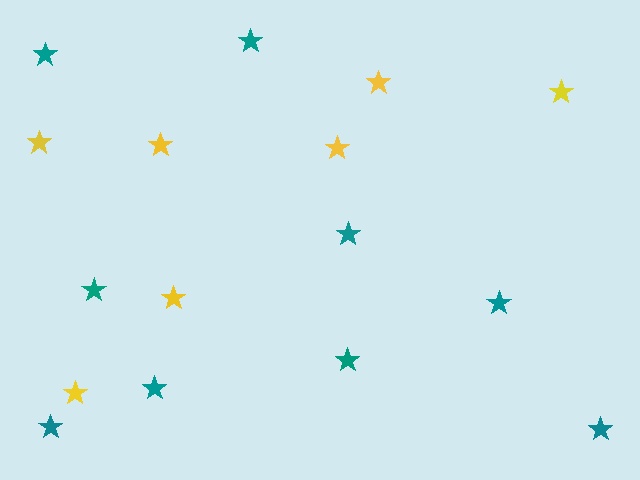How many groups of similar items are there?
There are 2 groups: one group of teal stars (9) and one group of yellow stars (7).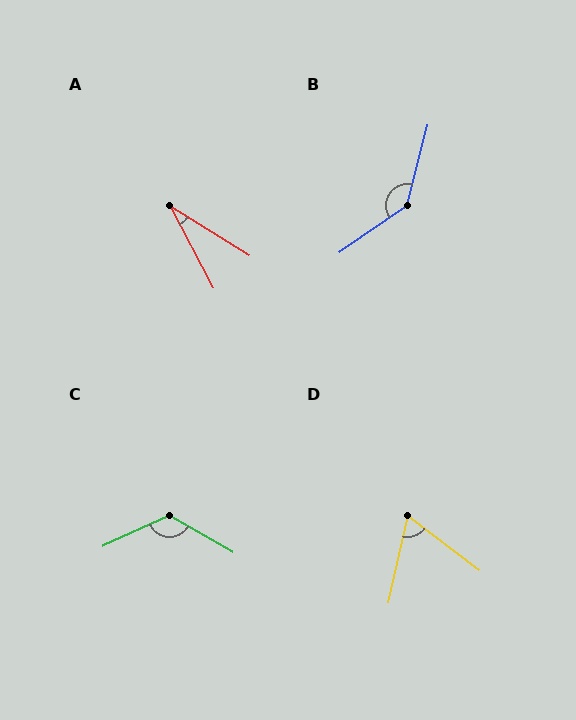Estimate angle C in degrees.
Approximately 126 degrees.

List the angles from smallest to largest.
A (30°), D (66°), C (126°), B (139°).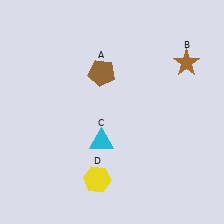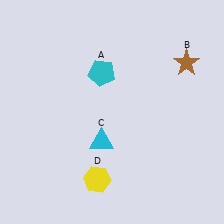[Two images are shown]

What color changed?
The pentagon (A) changed from brown in Image 1 to cyan in Image 2.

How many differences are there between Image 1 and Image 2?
There is 1 difference between the two images.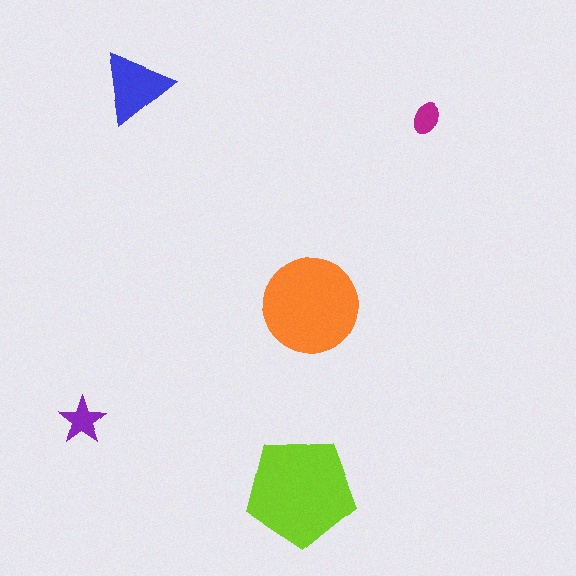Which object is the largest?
The lime pentagon.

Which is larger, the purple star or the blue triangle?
The blue triangle.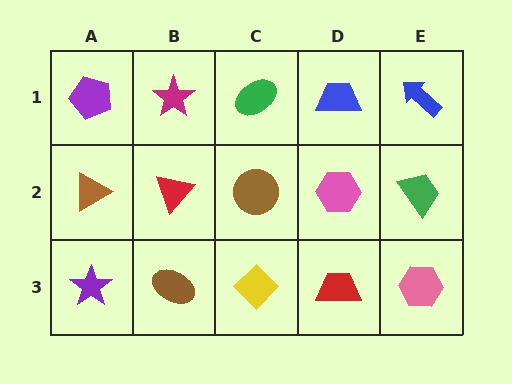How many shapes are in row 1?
5 shapes.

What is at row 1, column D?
A blue trapezoid.